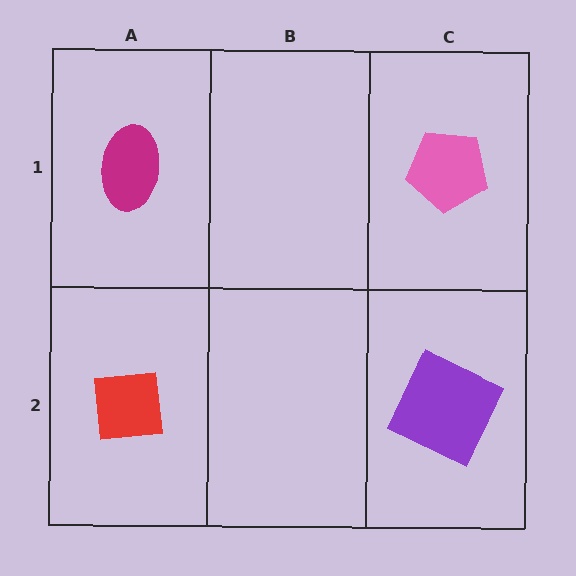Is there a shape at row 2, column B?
No, that cell is empty.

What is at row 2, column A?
A red square.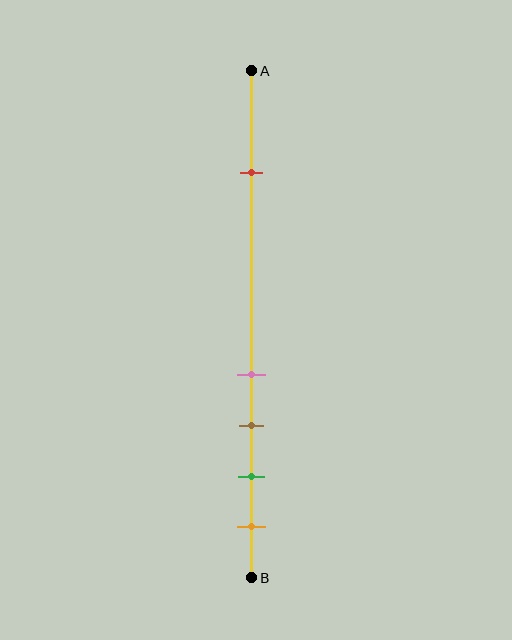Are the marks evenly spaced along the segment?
No, the marks are not evenly spaced.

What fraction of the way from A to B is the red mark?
The red mark is approximately 20% (0.2) of the way from A to B.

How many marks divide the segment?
There are 5 marks dividing the segment.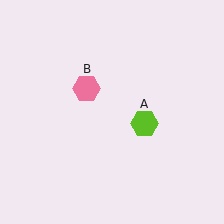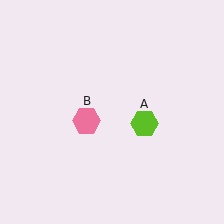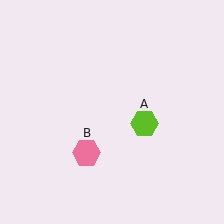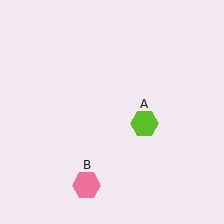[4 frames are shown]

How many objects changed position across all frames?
1 object changed position: pink hexagon (object B).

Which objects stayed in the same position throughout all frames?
Lime hexagon (object A) remained stationary.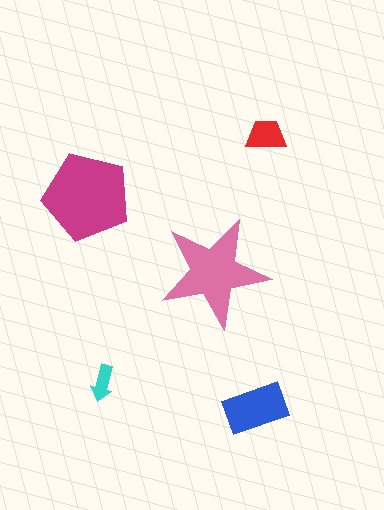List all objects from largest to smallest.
The magenta pentagon, the pink star, the blue rectangle, the red trapezoid, the cyan arrow.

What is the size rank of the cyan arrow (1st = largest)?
5th.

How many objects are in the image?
There are 5 objects in the image.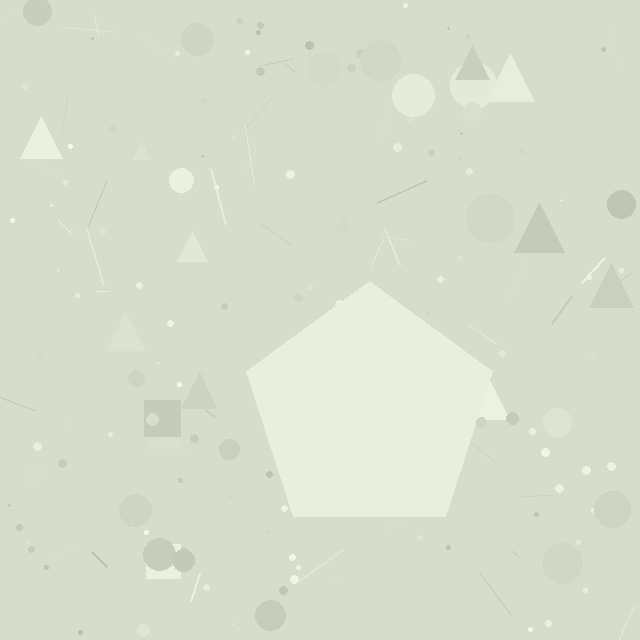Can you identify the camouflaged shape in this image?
The camouflaged shape is a pentagon.